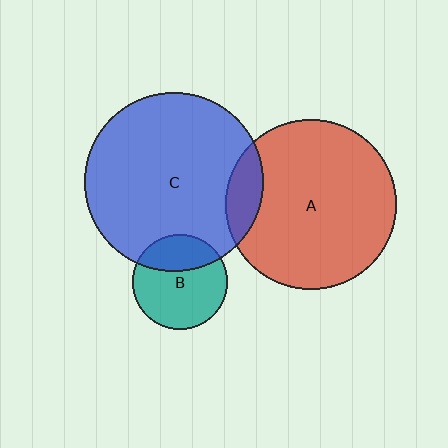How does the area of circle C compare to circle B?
Approximately 3.5 times.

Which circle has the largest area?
Circle C (blue).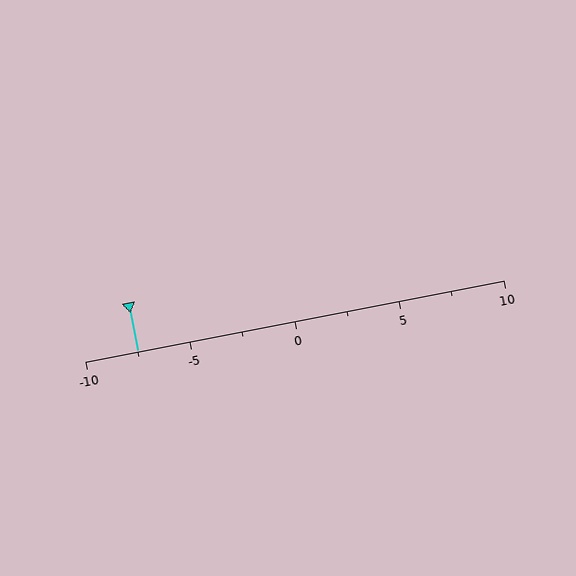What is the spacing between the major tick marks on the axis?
The major ticks are spaced 5 apart.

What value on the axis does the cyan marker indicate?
The marker indicates approximately -7.5.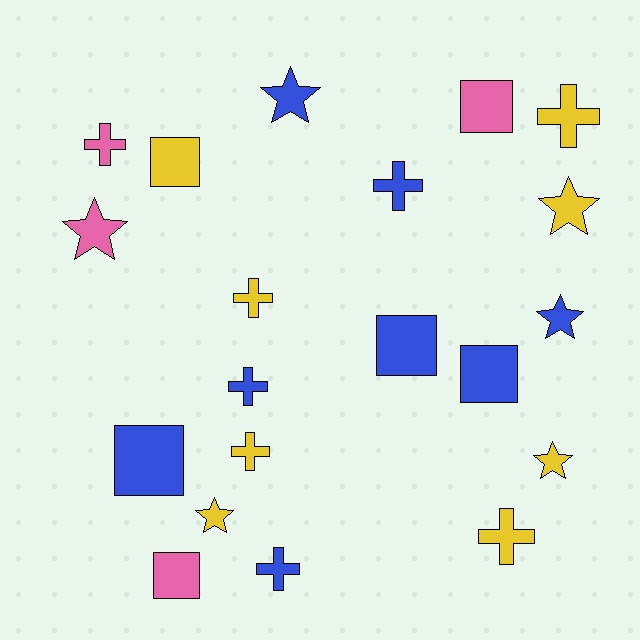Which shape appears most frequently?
Cross, with 8 objects.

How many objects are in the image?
There are 20 objects.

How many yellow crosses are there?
There are 4 yellow crosses.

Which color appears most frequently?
Yellow, with 8 objects.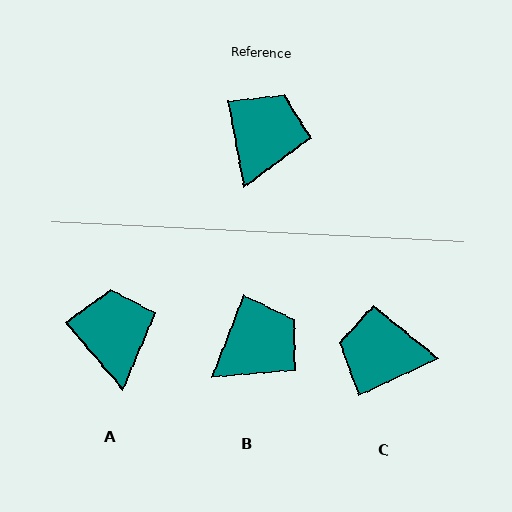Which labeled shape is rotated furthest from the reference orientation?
C, about 104 degrees away.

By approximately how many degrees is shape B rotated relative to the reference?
Approximately 32 degrees clockwise.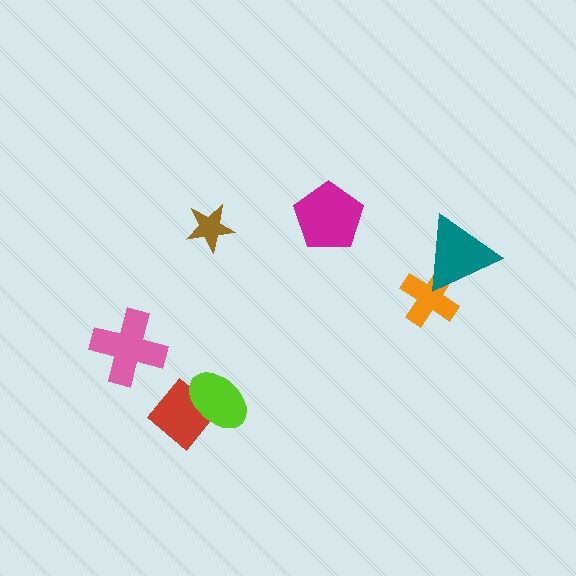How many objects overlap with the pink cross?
0 objects overlap with the pink cross.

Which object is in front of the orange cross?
The teal triangle is in front of the orange cross.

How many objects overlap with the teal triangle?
1 object overlaps with the teal triangle.